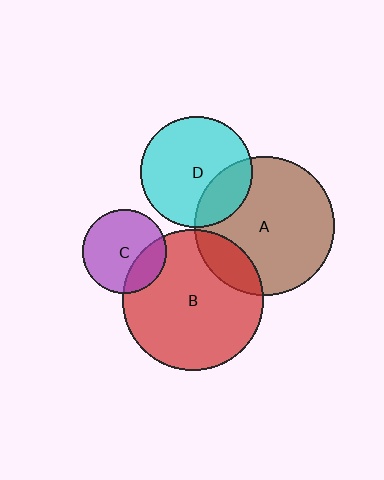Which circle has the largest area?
Circle B (red).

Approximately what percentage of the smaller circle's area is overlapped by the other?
Approximately 15%.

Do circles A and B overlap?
Yes.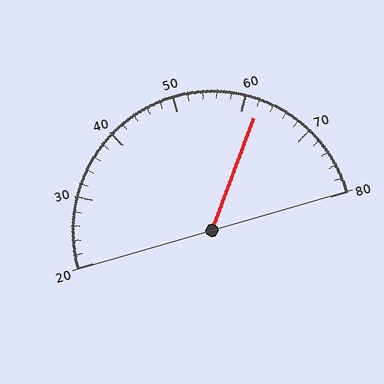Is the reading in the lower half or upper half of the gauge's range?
The reading is in the upper half of the range (20 to 80).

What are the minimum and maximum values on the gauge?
The gauge ranges from 20 to 80.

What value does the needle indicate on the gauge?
The needle indicates approximately 62.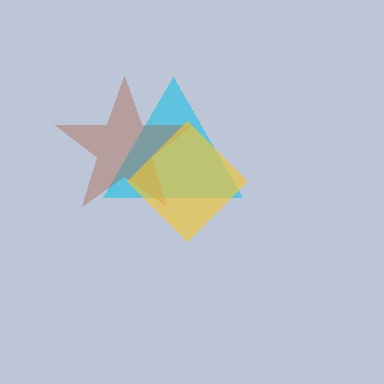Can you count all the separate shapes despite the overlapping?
Yes, there are 3 separate shapes.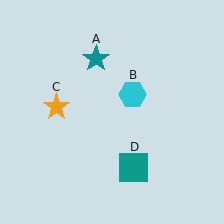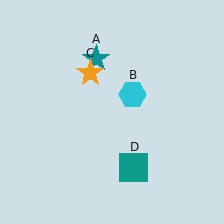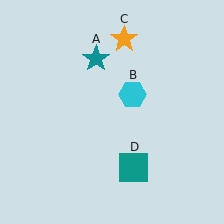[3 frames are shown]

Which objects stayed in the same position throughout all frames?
Teal star (object A) and cyan hexagon (object B) and teal square (object D) remained stationary.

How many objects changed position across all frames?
1 object changed position: orange star (object C).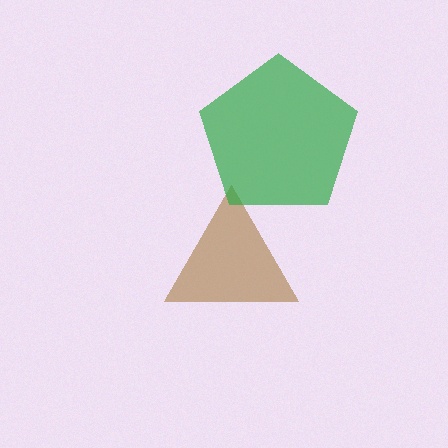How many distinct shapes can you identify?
There are 2 distinct shapes: a brown triangle, a green pentagon.